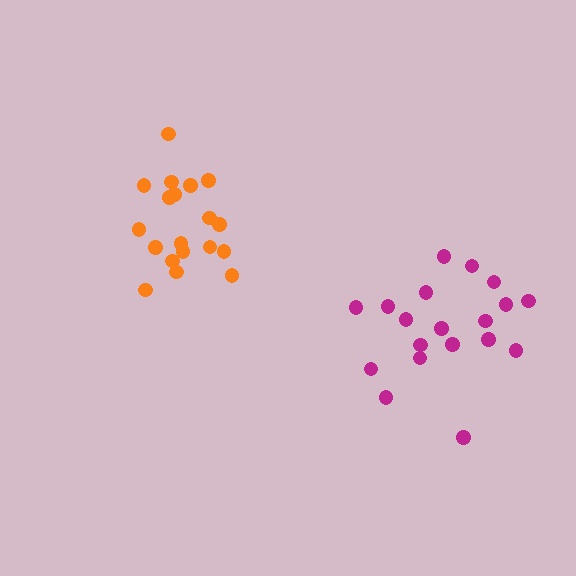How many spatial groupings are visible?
There are 2 spatial groupings.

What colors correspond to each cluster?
The clusters are colored: orange, magenta.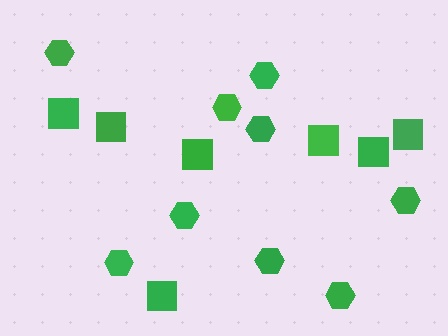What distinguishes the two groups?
There are 2 groups: one group of hexagons (9) and one group of squares (7).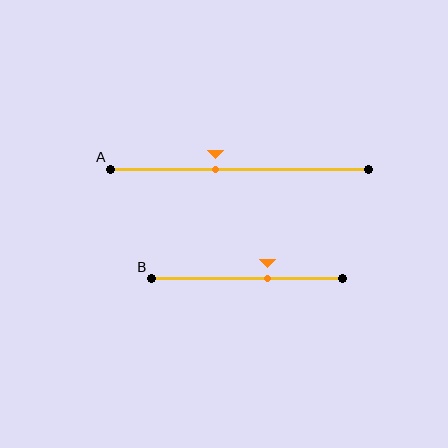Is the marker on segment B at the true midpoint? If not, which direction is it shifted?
No, the marker on segment B is shifted to the right by about 11% of the segment length.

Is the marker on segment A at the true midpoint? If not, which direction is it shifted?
No, the marker on segment A is shifted to the left by about 9% of the segment length.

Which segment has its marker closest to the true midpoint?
Segment A has its marker closest to the true midpoint.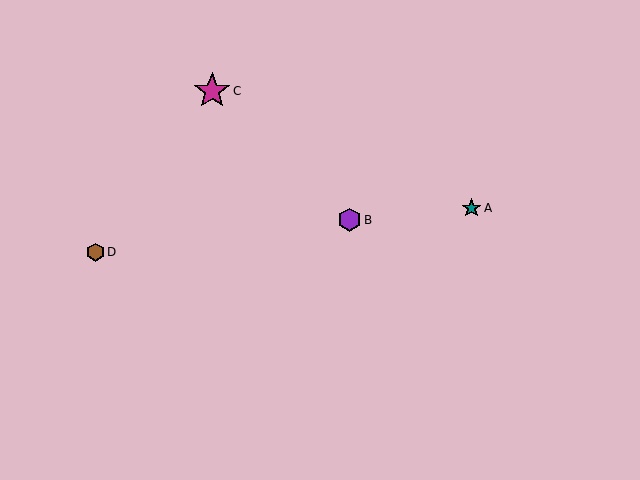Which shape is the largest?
The magenta star (labeled C) is the largest.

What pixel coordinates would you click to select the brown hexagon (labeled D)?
Click at (95, 252) to select the brown hexagon D.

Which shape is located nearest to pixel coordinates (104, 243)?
The brown hexagon (labeled D) at (95, 252) is nearest to that location.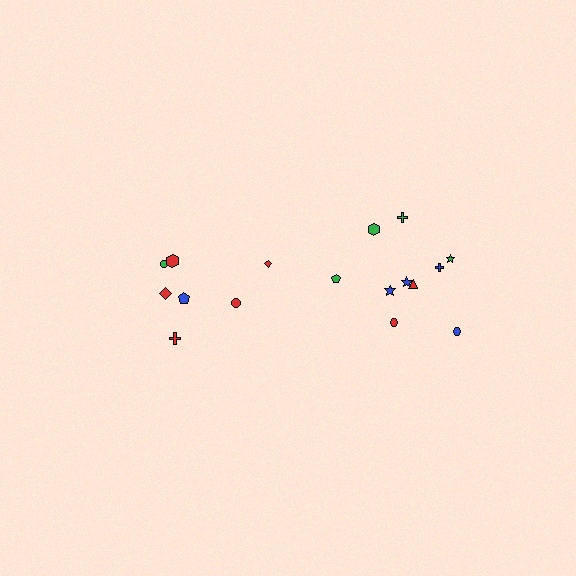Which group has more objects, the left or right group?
The right group.